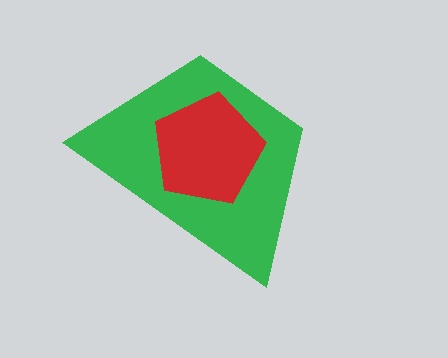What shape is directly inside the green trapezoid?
The red pentagon.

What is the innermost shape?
The red pentagon.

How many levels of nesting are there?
2.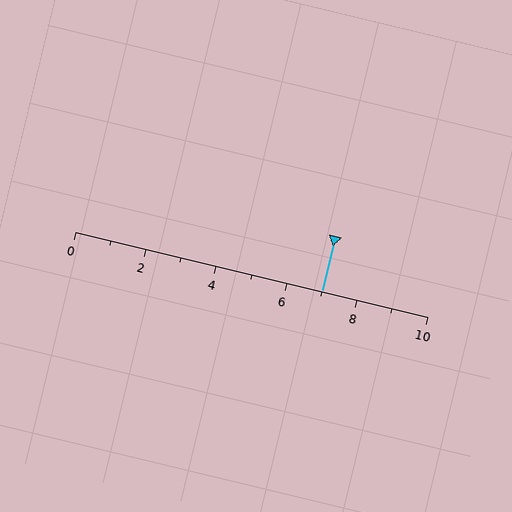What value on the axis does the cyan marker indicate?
The marker indicates approximately 7.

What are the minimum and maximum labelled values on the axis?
The axis runs from 0 to 10.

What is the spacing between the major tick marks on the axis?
The major ticks are spaced 2 apart.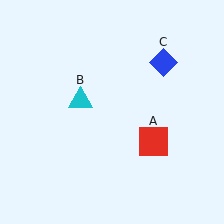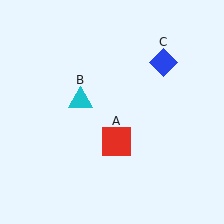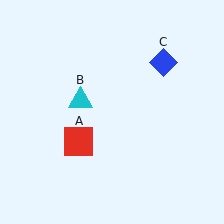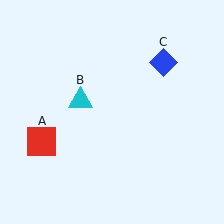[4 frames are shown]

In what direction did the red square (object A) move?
The red square (object A) moved left.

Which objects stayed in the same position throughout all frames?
Cyan triangle (object B) and blue diamond (object C) remained stationary.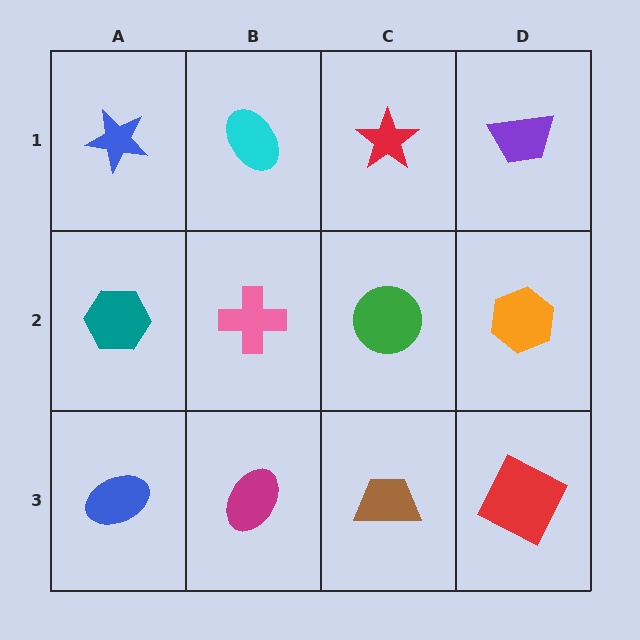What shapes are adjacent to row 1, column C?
A green circle (row 2, column C), a cyan ellipse (row 1, column B), a purple trapezoid (row 1, column D).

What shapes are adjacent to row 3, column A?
A teal hexagon (row 2, column A), a magenta ellipse (row 3, column B).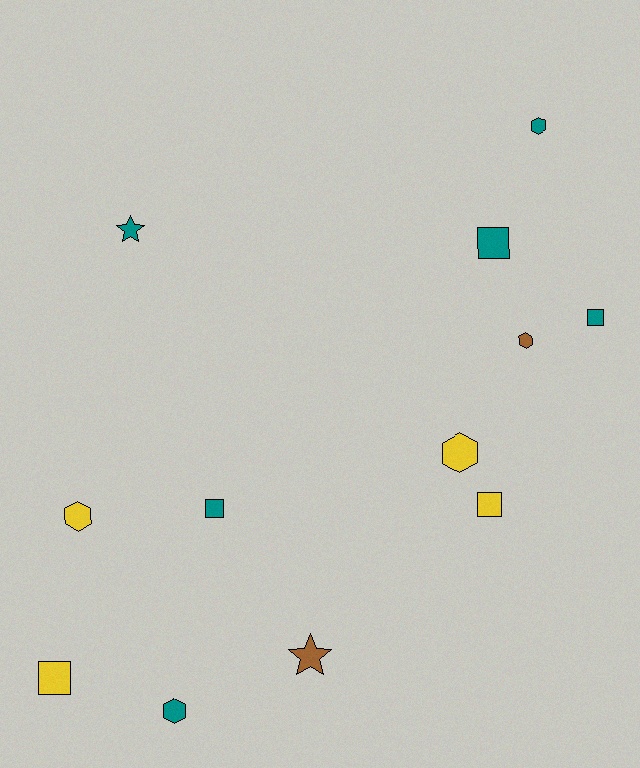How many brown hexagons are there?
There is 1 brown hexagon.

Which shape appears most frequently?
Square, with 5 objects.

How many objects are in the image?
There are 12 objects.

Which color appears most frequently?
Teal, with 6 objects.